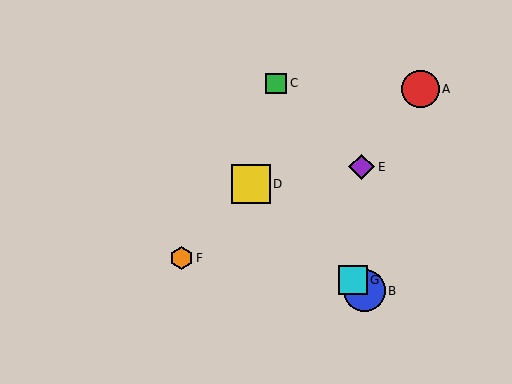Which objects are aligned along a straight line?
Objects B, D, G are aligned along a straight line.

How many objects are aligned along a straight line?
3 objects (B, D, G) are aligned along a straight line.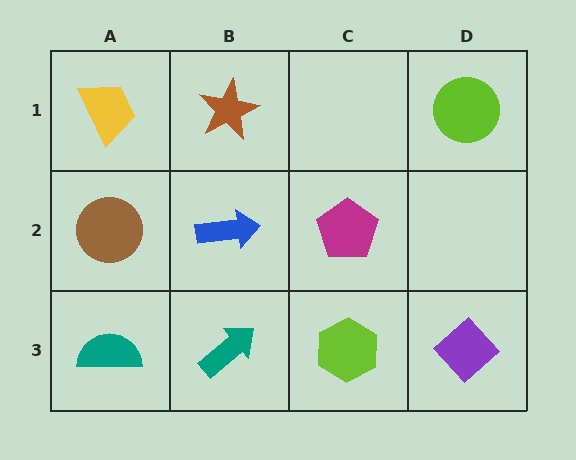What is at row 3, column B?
A teal arrow.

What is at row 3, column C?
A lime hexagon.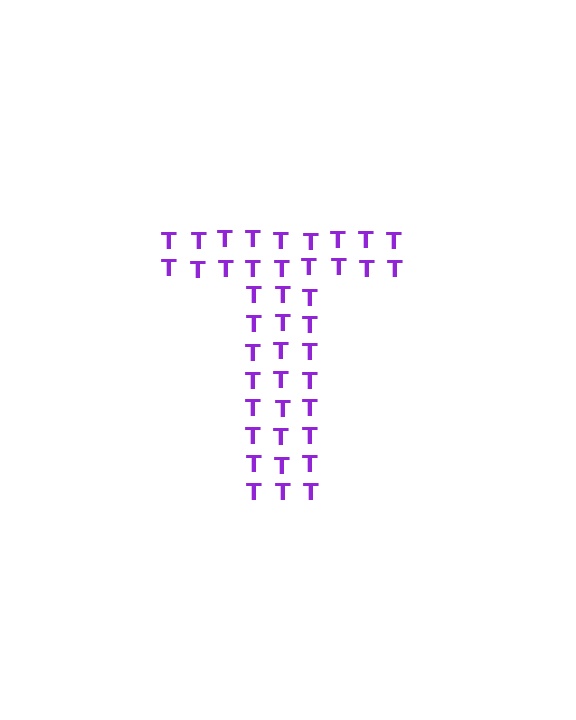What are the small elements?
The small elements are letter T's.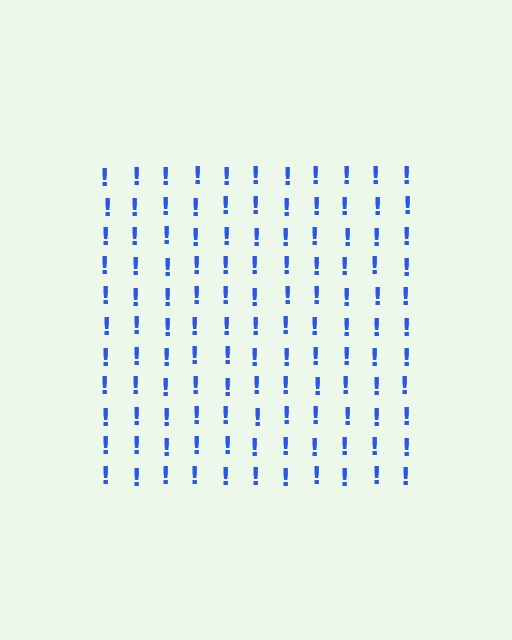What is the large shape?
The large shape is a square.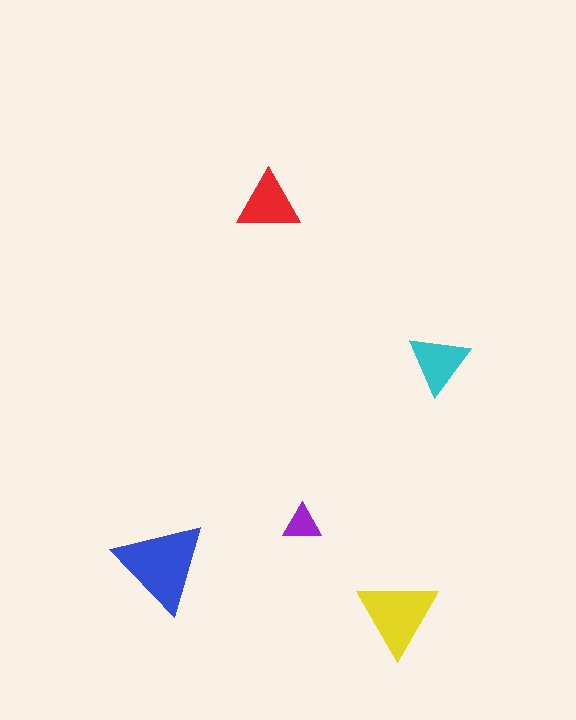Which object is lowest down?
The yellow triangle is bottommost.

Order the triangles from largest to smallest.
the blue one, the yellow one, the red one, the cyan one, the purple one.